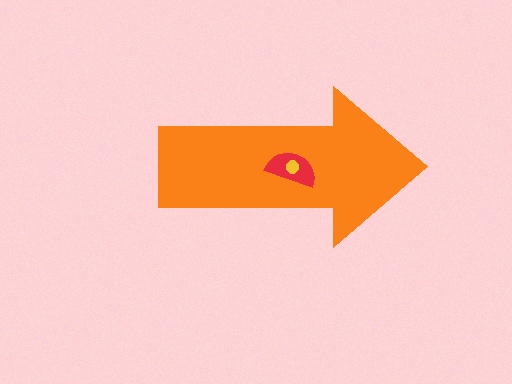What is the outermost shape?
The orange arrow.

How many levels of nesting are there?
3.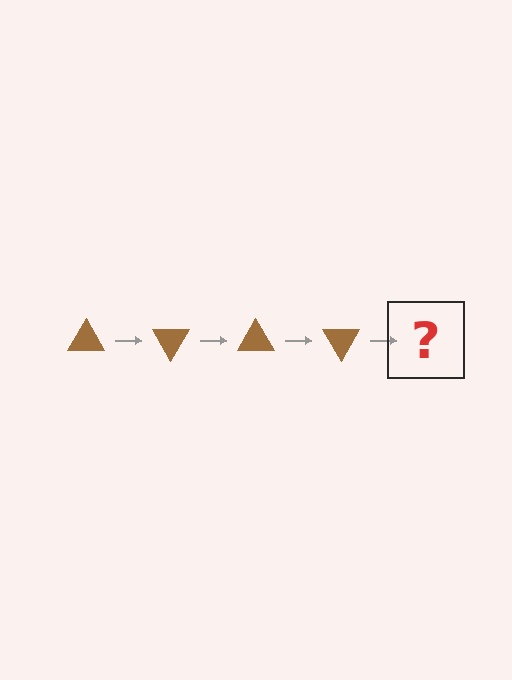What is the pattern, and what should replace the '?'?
The pattern is that the triangle rotates 60 degrees each step. The '?' should be a brown triangle rotated 240 degrees.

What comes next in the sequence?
The next element should be a brown triangle rotated 240 degrees.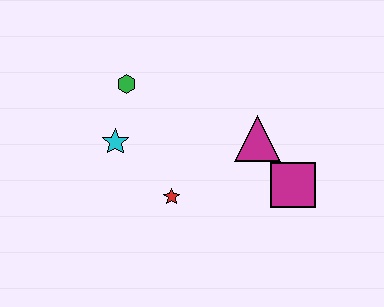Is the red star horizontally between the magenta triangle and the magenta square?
No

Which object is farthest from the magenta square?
The green hexagon is farthest from the magenta square.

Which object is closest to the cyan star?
The green hexagon is closest to the cyan star.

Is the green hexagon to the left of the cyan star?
No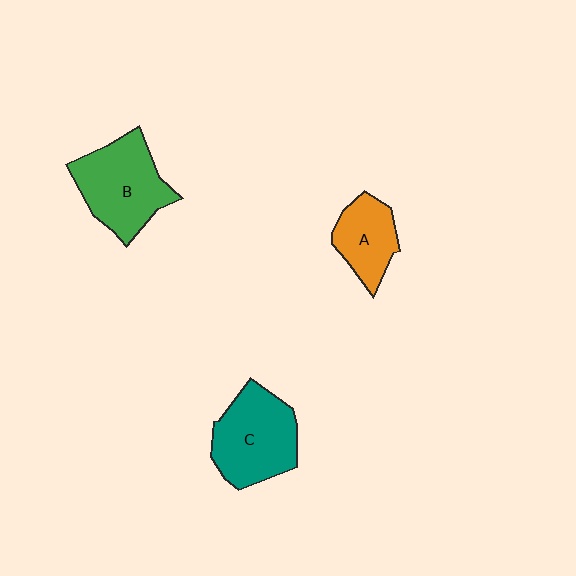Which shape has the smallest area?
Shape A (orange).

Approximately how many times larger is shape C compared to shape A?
Approximately 1.6 times.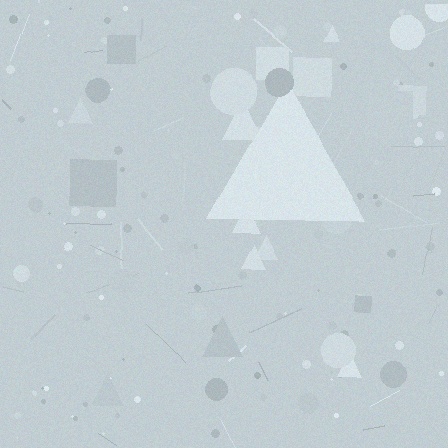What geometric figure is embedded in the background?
A triangle is embedded in the background.